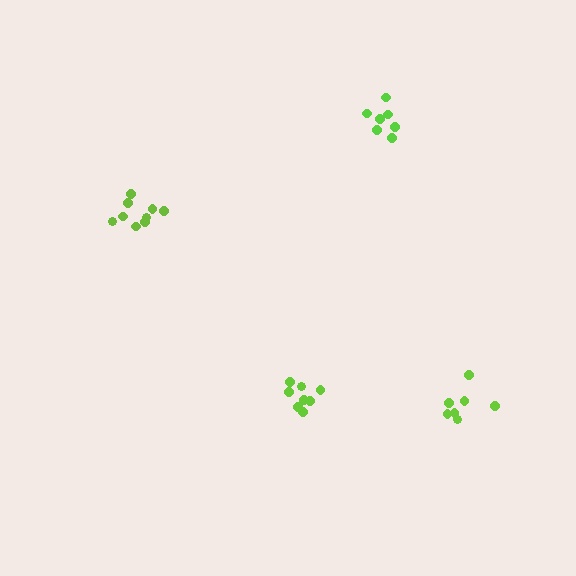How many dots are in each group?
Group 1: 7 dots, Group 2: 7 dots, Group 3: 9 dots, Group 4: 8 dots (31 total).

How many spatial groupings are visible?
There are 4 spatial groupings.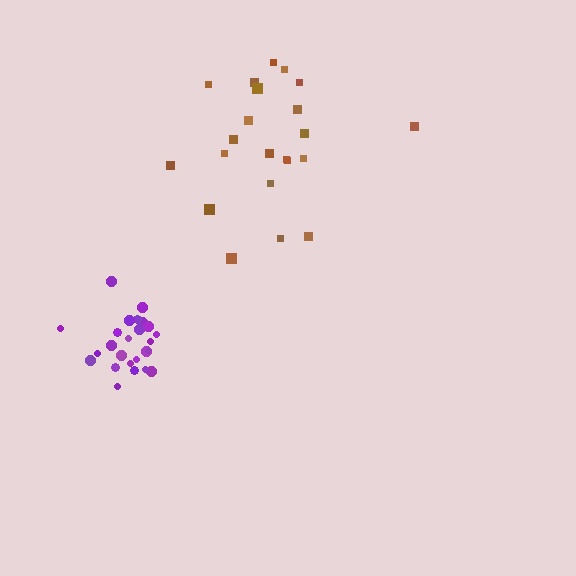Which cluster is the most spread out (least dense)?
Brown.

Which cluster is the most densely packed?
Purple.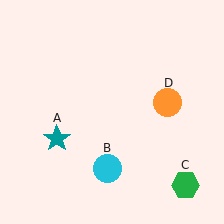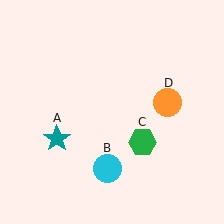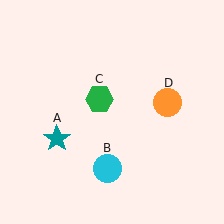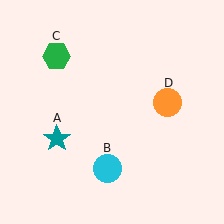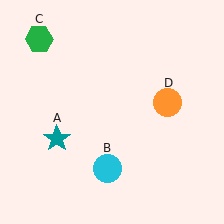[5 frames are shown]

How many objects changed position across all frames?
1 object changed position: green hexagon (object C).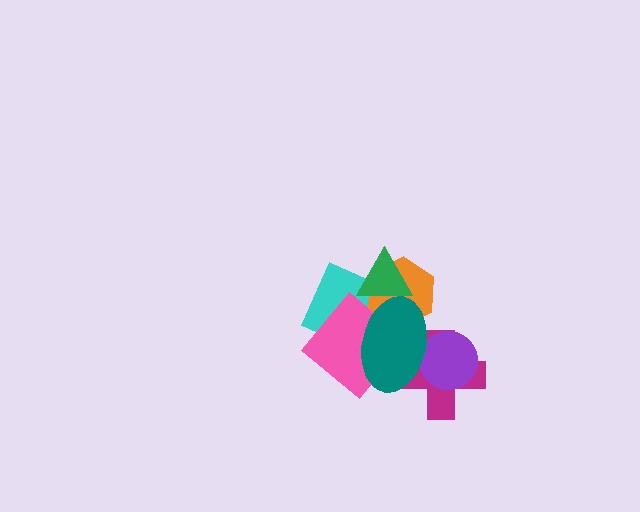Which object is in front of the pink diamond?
The teal ellipse is in front of the pink diamond.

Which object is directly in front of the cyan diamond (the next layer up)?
The pink diamond is directly in front of the cyan diamond.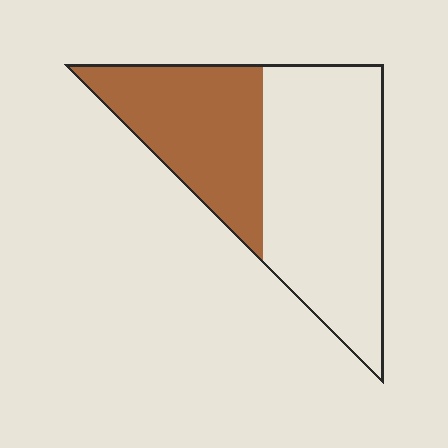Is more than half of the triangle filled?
No.